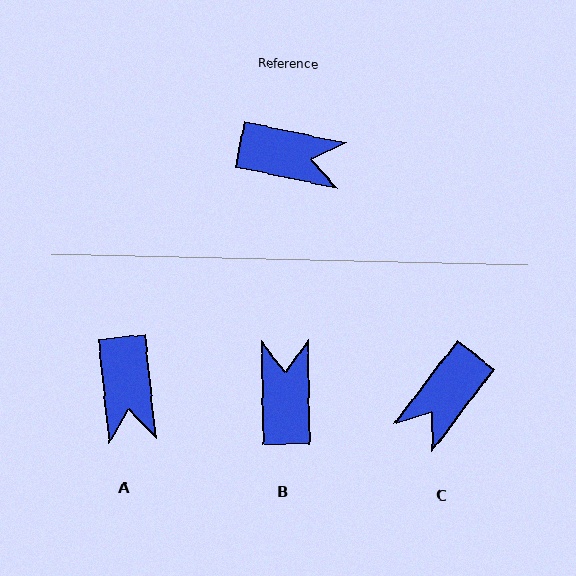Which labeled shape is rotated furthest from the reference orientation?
C, about 115 degrees away.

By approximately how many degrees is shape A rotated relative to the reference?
Approximately 72 degrees clockwise.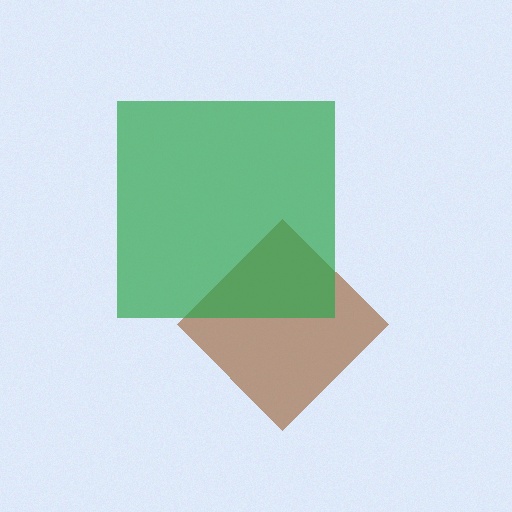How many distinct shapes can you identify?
There are 2 distinct shapes: a brown diamond, a green square.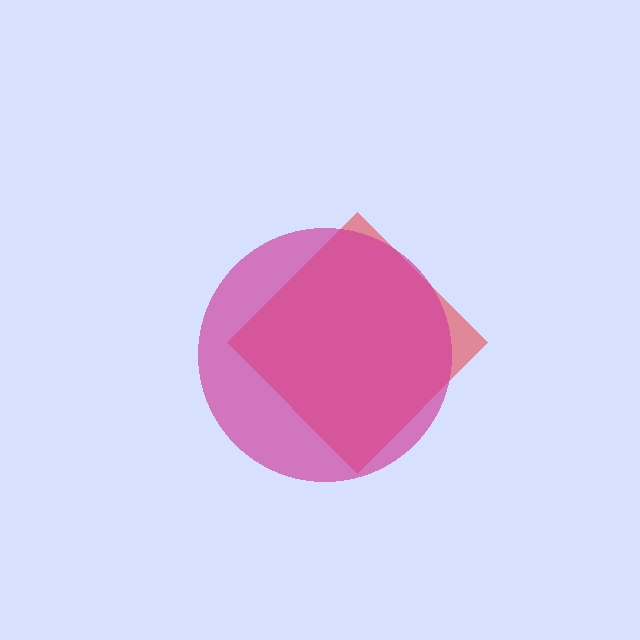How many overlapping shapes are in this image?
There are 2 overlapping shapes in the image.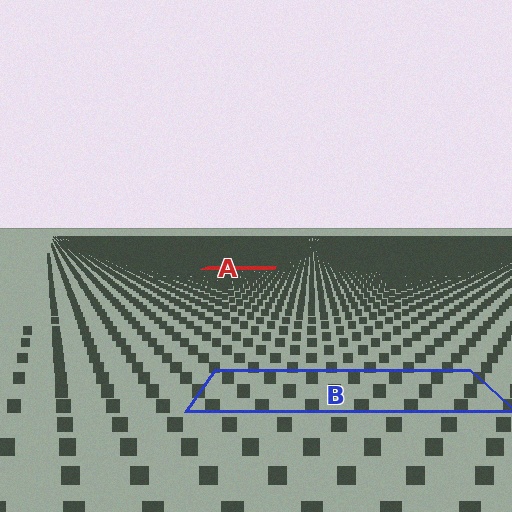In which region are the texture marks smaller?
The texture marks are smaller in region A, because it is farther away.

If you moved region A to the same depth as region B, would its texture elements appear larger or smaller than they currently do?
They would appear larger. At a closer depth, the same texture elements are projected at a bigger on-screen size.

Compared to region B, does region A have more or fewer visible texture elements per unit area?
Region A has more texture elements per unit area — they are packed more densely because it is farther away.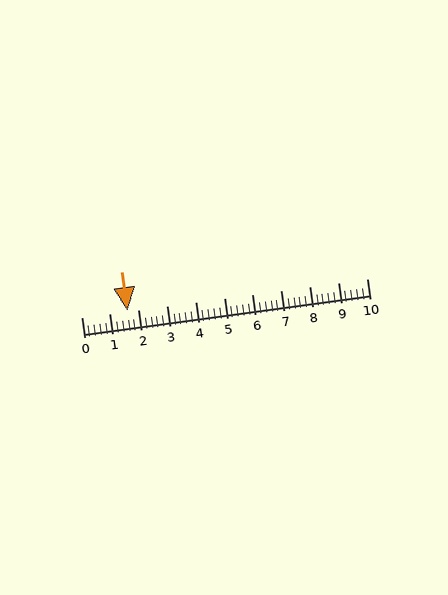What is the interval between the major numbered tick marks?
The major tick marks are spaced 1 units apart.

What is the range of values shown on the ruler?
The ruler shows values from 0 to 10.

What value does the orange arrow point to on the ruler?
The orange arrow points to approximately 1.6.